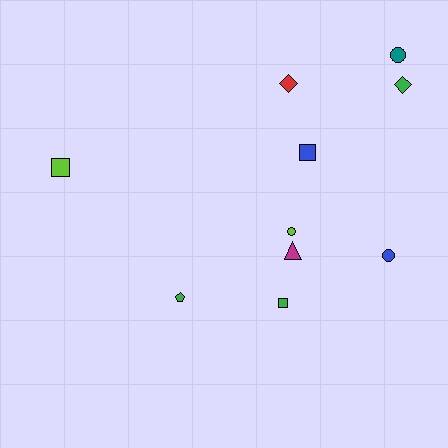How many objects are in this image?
There are 10 objects.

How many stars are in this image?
There are no stars.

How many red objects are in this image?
There is 1 red object.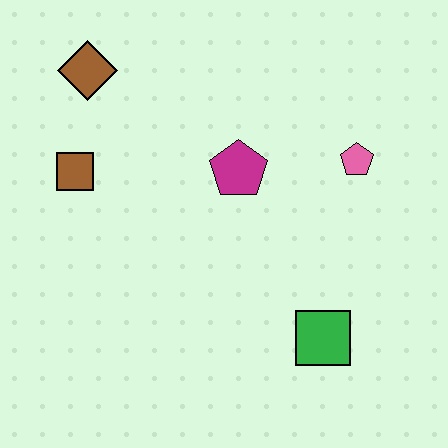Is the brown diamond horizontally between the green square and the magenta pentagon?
No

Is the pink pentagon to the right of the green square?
Yes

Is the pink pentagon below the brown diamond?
Yes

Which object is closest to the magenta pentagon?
The pink pentagon is closest to the magenta pentagon.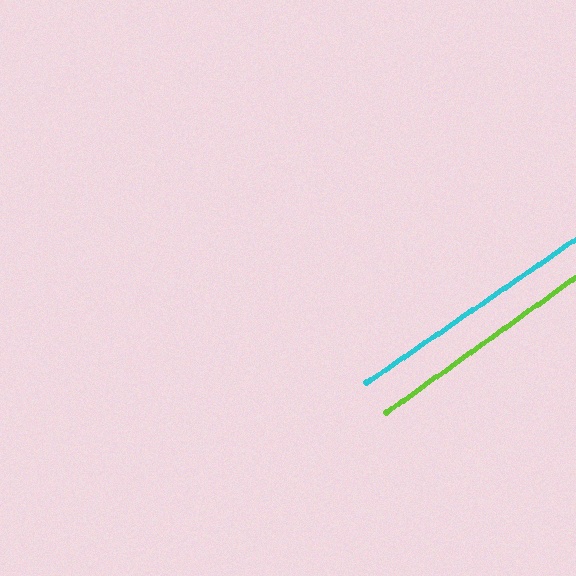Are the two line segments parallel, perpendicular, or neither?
Parallel — their directions differ by only 1.1°.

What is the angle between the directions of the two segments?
Approximately 1 degree.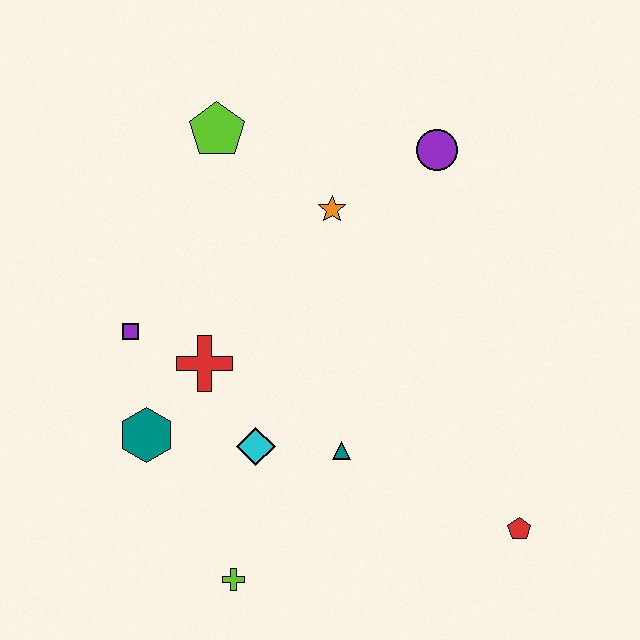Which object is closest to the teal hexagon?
The red cross is closest to the teal hexagon.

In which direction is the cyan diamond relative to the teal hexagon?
The cyan diamond is to the right of the teal hexagon.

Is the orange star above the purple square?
Yes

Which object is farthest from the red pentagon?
The lime pentagon is farthest from the red pentagon.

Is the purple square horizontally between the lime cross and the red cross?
No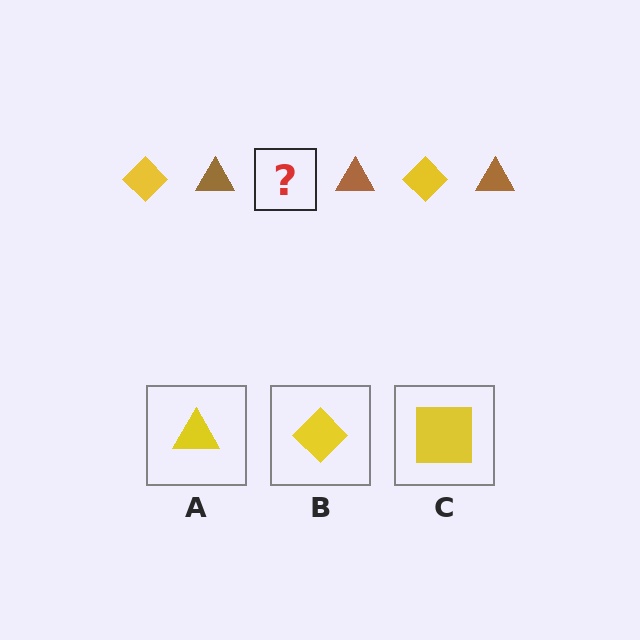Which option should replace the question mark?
Option B.